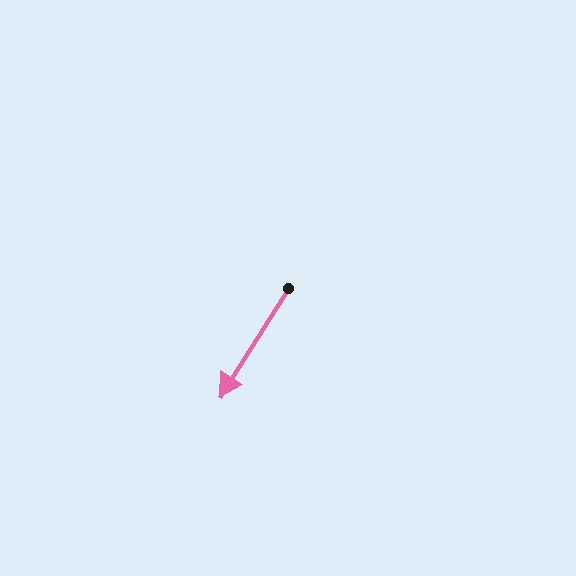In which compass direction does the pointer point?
Southwest.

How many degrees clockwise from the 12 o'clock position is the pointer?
Approximately 212 degrees.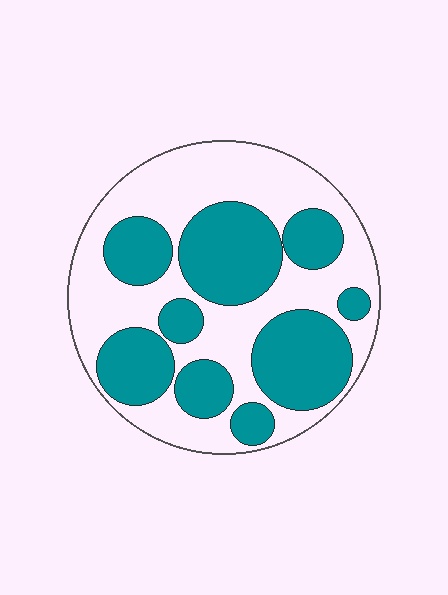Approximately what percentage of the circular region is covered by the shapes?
Approximately 45%.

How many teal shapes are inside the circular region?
9.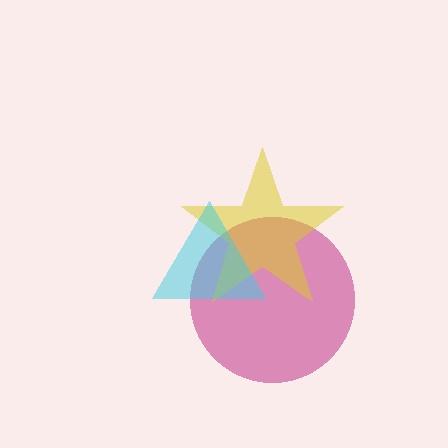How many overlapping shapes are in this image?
There are 3 overlapping shapes in the image.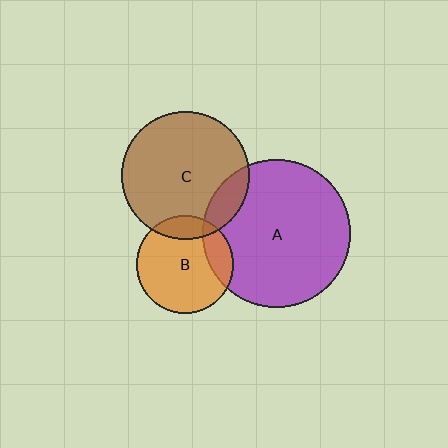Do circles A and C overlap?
Yes.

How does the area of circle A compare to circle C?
Approximately 1.3 times.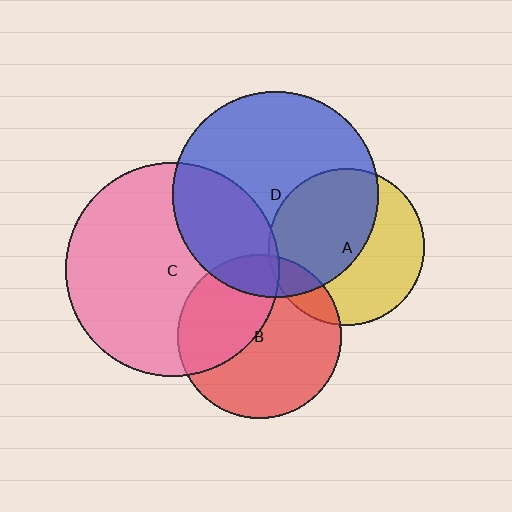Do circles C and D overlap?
Yes.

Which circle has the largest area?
Circle C (pink).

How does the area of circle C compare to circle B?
Approximately 1.7 times.